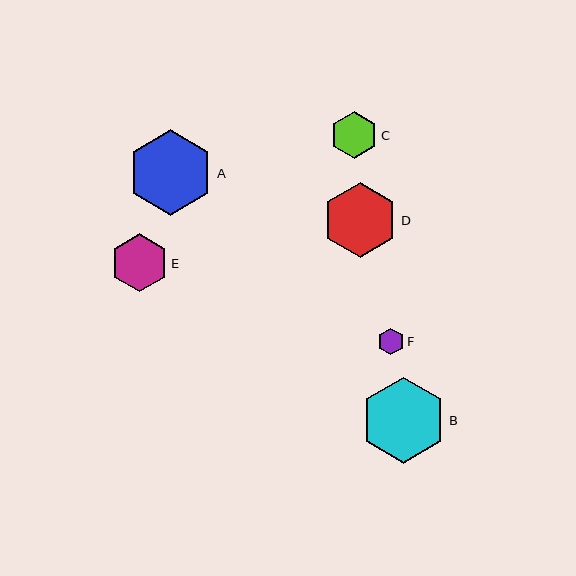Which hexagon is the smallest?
Hexagon F is the smallest with a size of approximately 26 pixels.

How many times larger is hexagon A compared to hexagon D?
Hexagon A is approximately 1.1 times the size of hexagon D.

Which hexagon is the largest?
Hexagon B is the largest with a size of approximately 86 pixels.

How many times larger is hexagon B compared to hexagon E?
Hexagon B is approximately 1.5 times the size of hexagon E.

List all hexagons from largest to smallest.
From largest to smallest: B, A, D, E, C, F.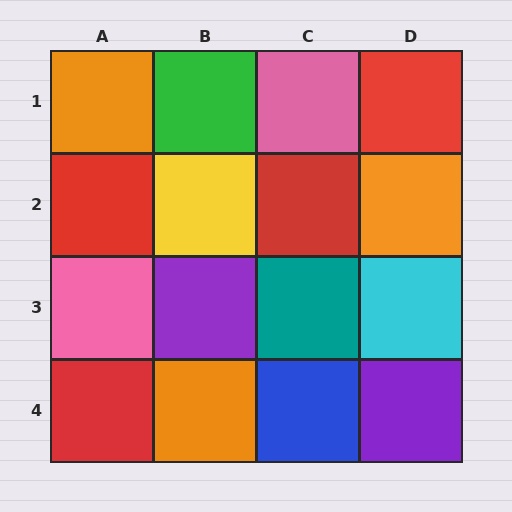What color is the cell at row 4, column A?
Red.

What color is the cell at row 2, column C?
Red.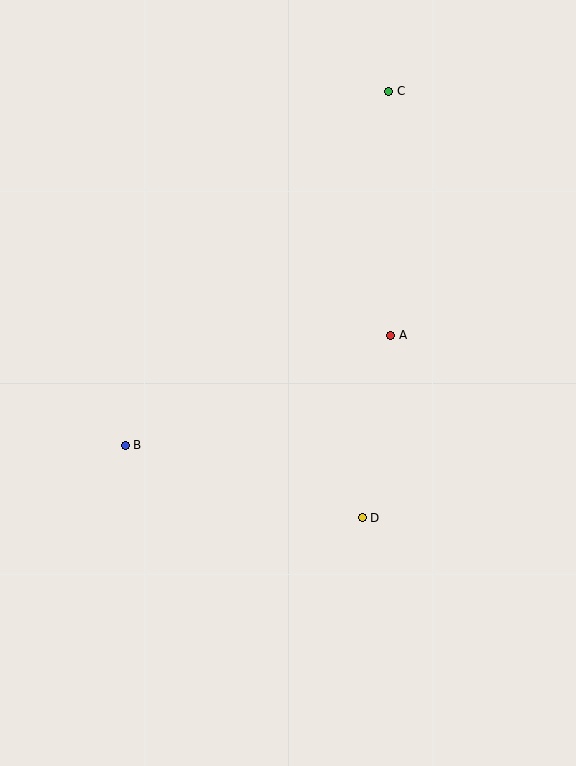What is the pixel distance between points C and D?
The distance between C and D is 427 pixels.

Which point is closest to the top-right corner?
Point C is closest to the top-right corner.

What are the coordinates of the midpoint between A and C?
The midpoint between A and C is at (390, 213).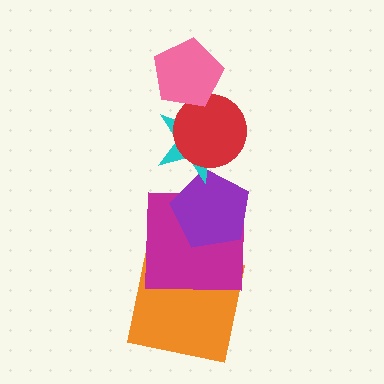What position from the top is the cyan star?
The cyan star is 3rd from the top.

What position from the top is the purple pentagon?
The purple pentagon is 4th from the top.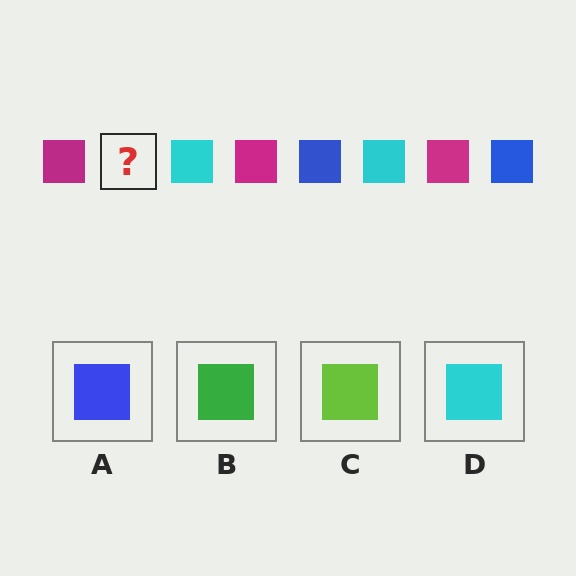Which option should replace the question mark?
Option A.